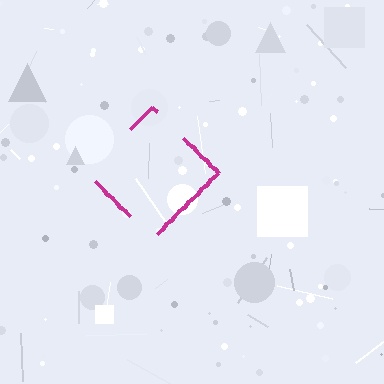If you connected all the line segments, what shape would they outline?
They would outline a diamond.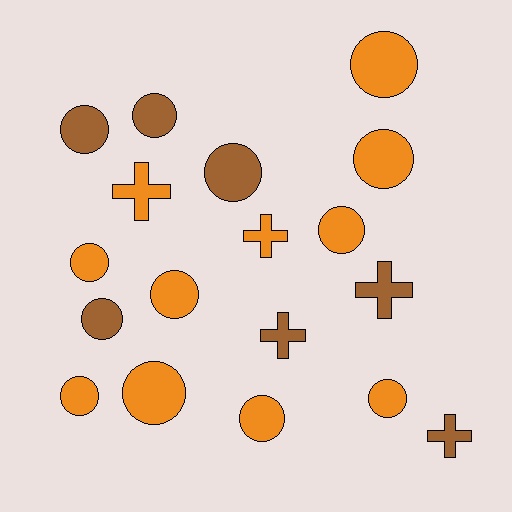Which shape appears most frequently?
Circle, with 13 objects.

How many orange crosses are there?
There are 2 orange crosses.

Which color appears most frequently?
Orange, with 11 objects.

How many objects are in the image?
There are 18 objects.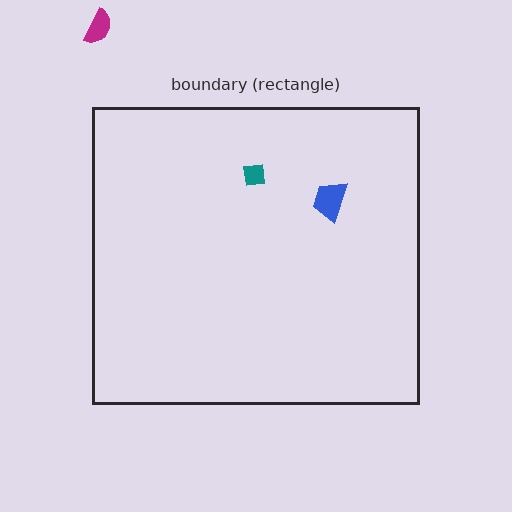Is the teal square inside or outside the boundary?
Inside.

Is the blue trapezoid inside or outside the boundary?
Inside.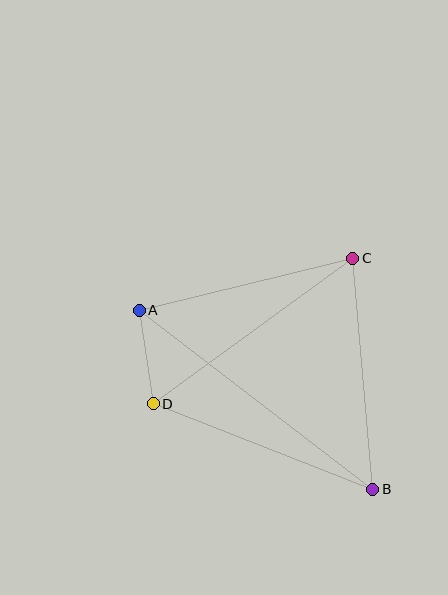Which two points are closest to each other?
Points A and D are closest to each other.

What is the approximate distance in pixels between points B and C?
The distance between B and C is approximately 232 pixels.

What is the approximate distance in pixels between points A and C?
The distance between A and C is approximately 220 pixels.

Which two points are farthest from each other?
Points A and B are farthest from each other.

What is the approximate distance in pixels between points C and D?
The distance between C and D is approximately 247 pixels.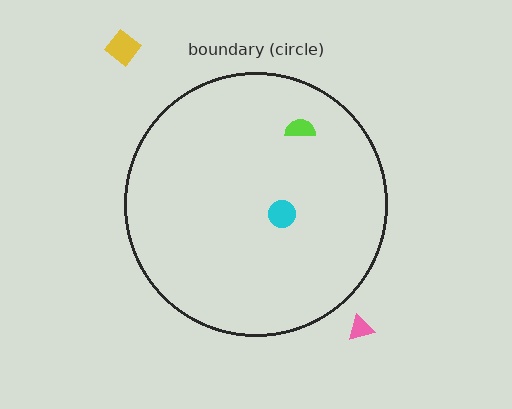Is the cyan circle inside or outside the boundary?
Inside.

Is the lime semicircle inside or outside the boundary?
Inside.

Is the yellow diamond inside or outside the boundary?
Outside.